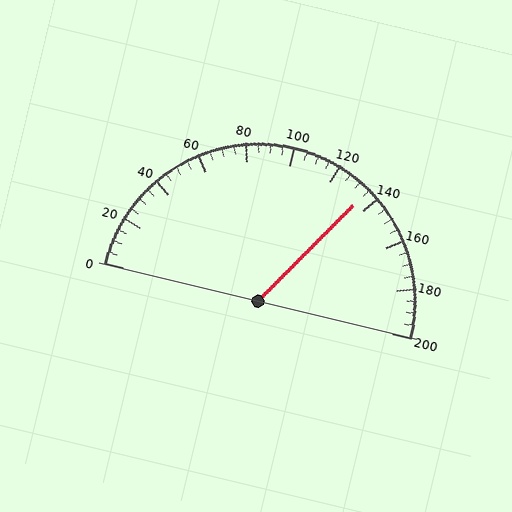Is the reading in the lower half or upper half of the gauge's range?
The reading is in the upper half of the range (0 to 200).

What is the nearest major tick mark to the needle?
The nearest major tick mark is 140.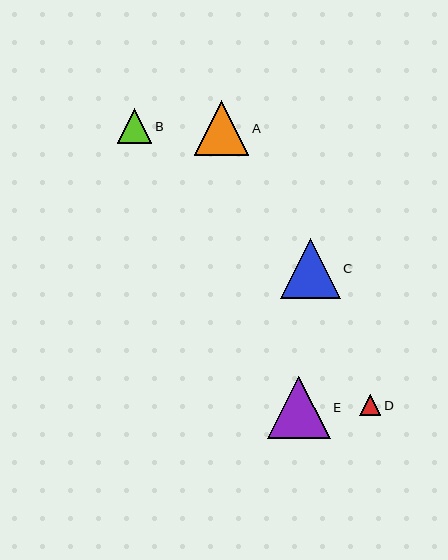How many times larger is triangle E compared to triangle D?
Triangle E is approximately 3.0 times the size of triangle D.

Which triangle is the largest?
Triangle E is the largest with a size of approximately 63 pixels.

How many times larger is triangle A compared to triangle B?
Triangle A is approximately 1.6 times the size of triangle B.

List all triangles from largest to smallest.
From largest to smallest: E, C, A, B, D.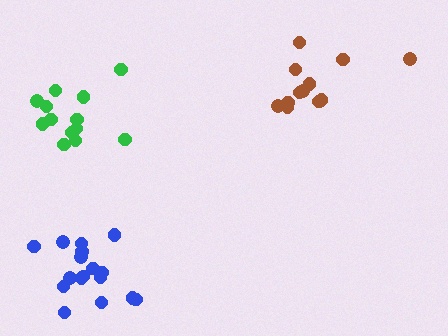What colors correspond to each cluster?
The clusters are colored: blue, brown, green.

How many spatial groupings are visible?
There are 3 spatial groupings.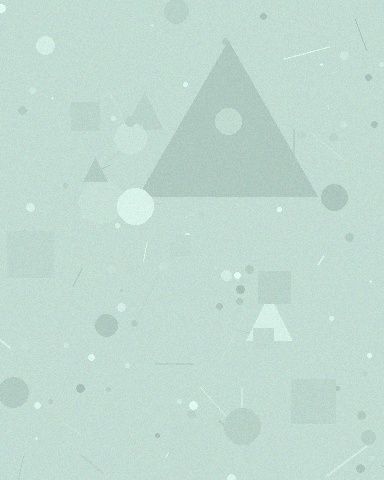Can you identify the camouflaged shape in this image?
The camouflaged shape is a triangle.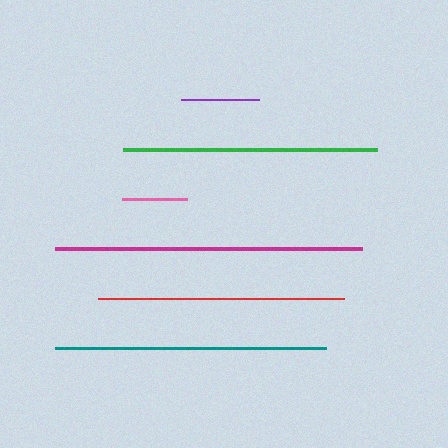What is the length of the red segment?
The red segment is approximately 246 pixels long.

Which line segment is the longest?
The magenta line is the longest at approximately 306 pixels.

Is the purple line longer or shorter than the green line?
The green line is longer than the purple line.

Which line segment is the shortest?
The pink line is the shortest at approximately 65 pixels.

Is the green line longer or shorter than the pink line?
The green line is longer than the pink line.